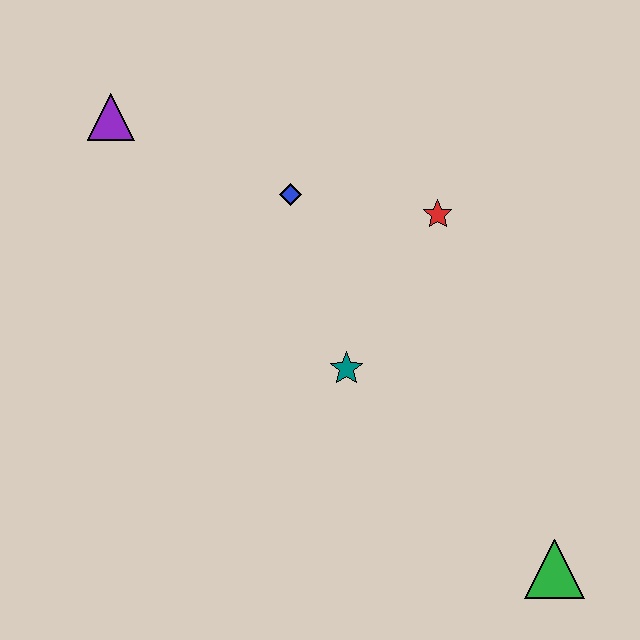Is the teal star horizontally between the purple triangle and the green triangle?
Yes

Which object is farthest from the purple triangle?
The green triangle is farthest from the purple triangle.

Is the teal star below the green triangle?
No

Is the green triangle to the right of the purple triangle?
Yes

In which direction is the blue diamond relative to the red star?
The blue diamond is to the left of the red star.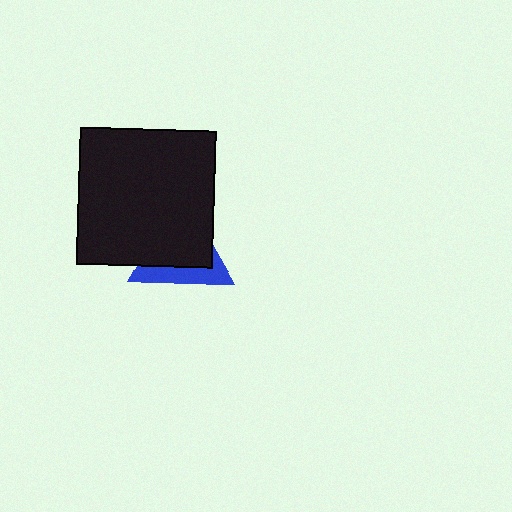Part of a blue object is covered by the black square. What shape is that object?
It is a triangle.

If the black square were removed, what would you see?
You would see the complete blue triangle.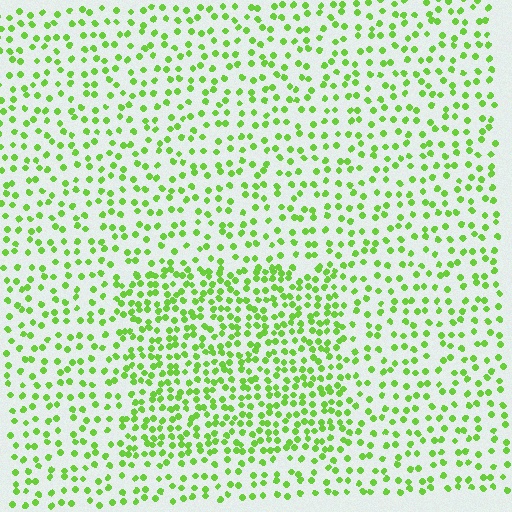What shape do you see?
I see a rectangle.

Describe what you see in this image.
The image contains small lime elements arranged at two different densities. A rectangle-shaped region is visible where the elements are more densely packed than the surrounding area.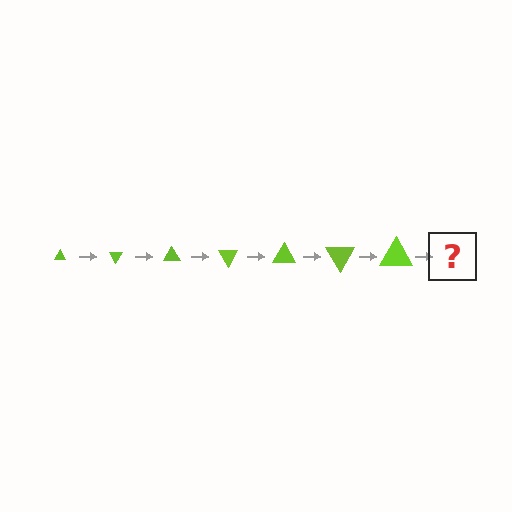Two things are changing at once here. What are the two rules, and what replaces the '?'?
The two rules are that the triangle grows larger each step and it rotates 60 degrees each step. The '?' should be a triangle, larger than the previous one and rotated 420 degrees from the start.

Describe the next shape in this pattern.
It should be a triangle, larger than the previous one and rotated 420 degrees from the start.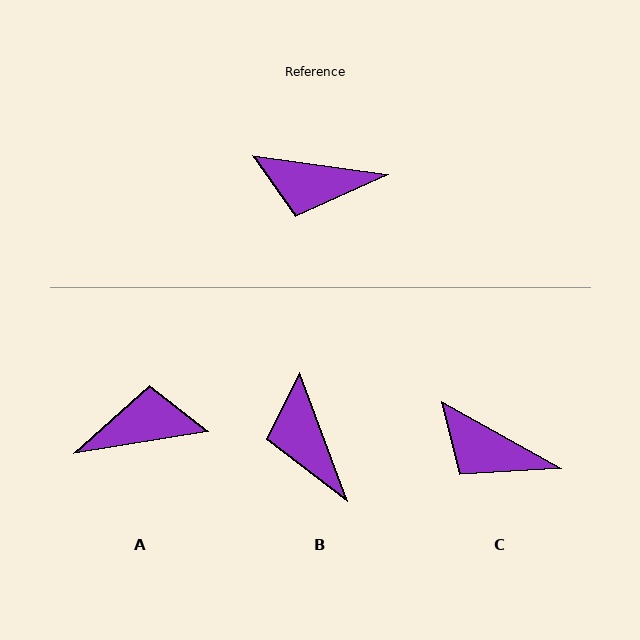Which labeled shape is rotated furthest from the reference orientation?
A, about 163 degrees away.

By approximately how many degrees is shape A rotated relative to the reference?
Approximately 163 degrees clockwise.